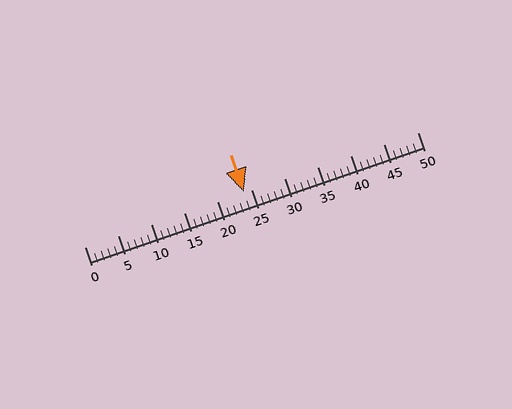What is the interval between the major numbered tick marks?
The major tick marks are spaced 5 units apart.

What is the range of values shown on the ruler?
The ruler shows values from 0 to 50.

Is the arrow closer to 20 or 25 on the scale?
The arrow is closer to 25.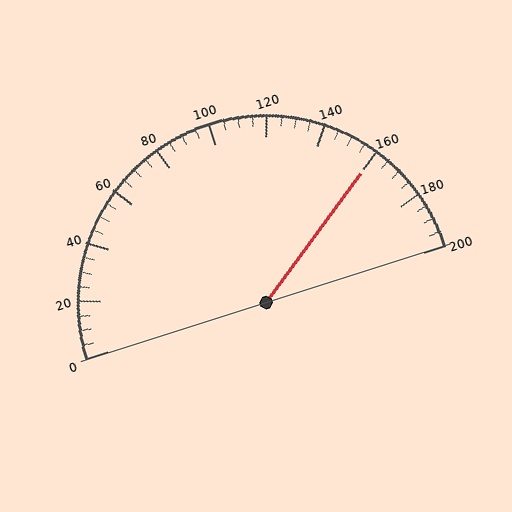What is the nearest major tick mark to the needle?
The nearest major tick mark is 160.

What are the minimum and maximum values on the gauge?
The gauge ranges from 0 to 200.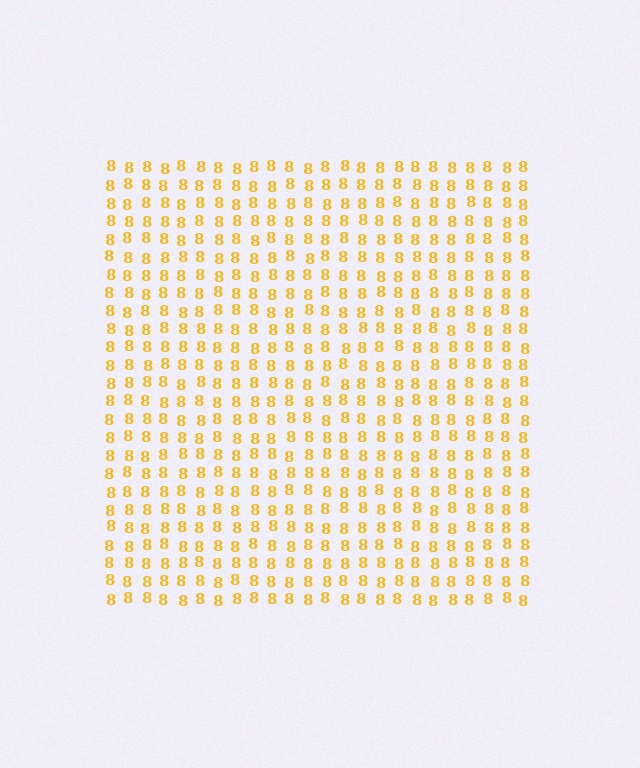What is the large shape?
The large shape is a square.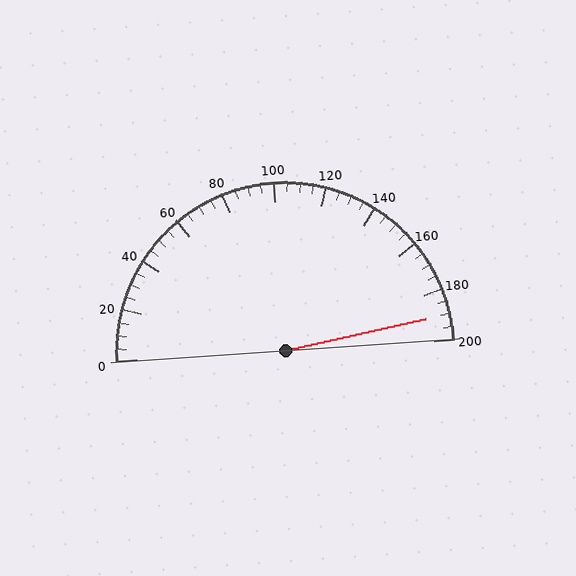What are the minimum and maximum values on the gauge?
The gauge ranges from 0 to 200.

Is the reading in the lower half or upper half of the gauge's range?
The reading is in the upper half of the range (0 to 200).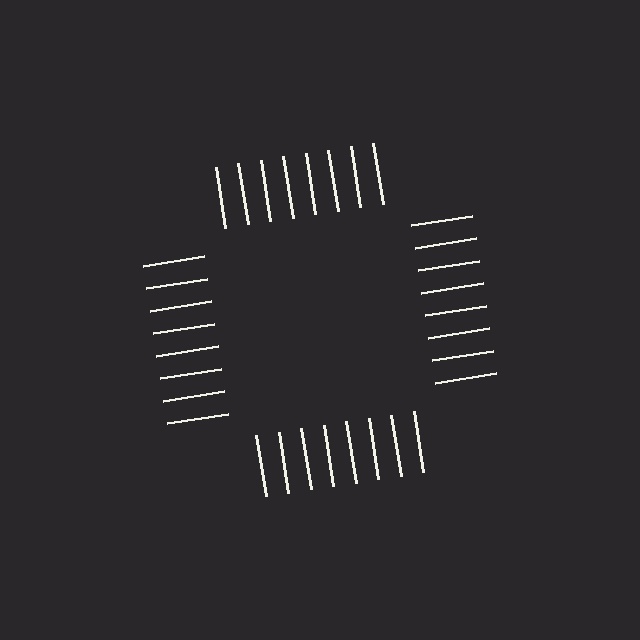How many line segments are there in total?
32 — 8 along each of the 4 edges.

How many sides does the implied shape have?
4 sides — the line-ends trace a square.